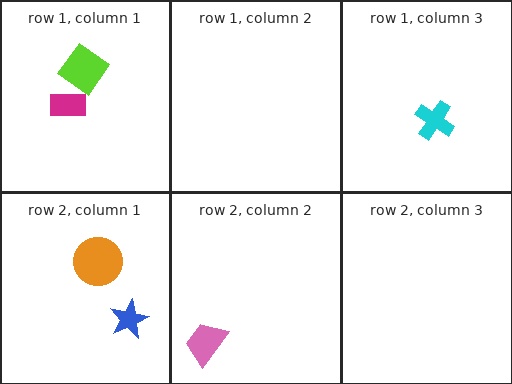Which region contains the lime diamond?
The row 1, column 1 region.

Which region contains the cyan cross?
The row 1, column 3 region.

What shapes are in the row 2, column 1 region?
The orange circle, the blue star.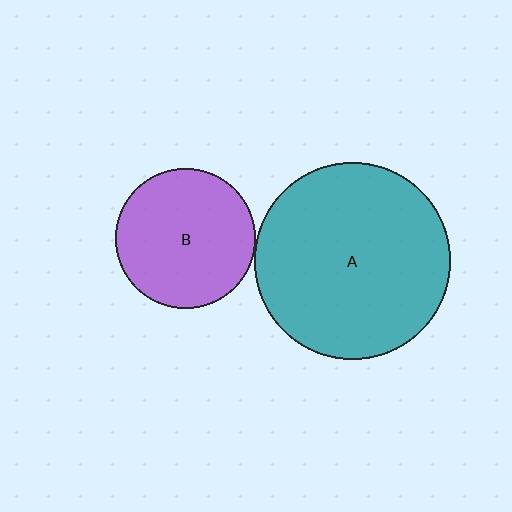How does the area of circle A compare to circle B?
Approximately 2.0 times.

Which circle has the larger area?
Circle A (teal).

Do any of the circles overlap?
No, none of the circles overlap.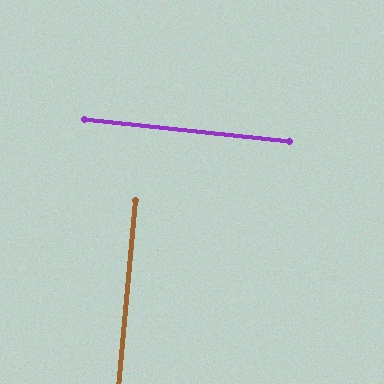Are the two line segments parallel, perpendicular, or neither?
Perpendicular — they meet at approximately 89°.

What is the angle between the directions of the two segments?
Approximately 89 degrees.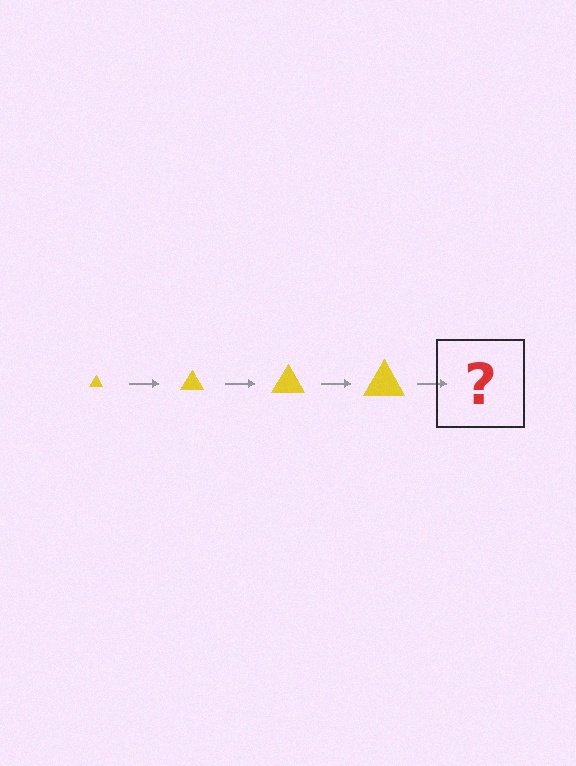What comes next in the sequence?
The next element should be a yellow triangle, larger than the previous one.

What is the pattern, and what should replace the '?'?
The pattern is that the triangle gets progressively larger each step. The '?' should be a yellow triangle, larger than the previous one.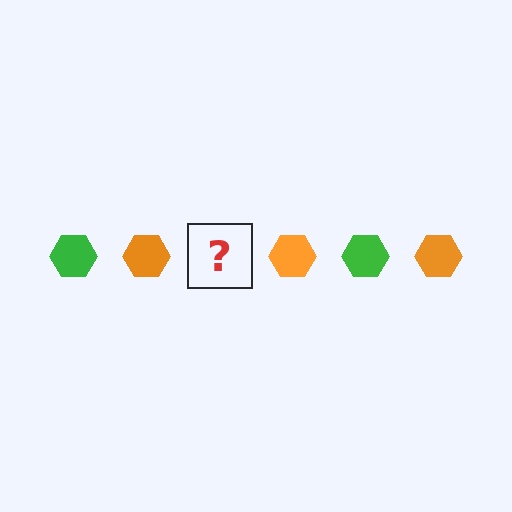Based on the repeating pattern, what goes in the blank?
The blank should be a green hexagon.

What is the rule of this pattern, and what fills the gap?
The rule is that the pattern cycles through green, orange hexagons. The gap should be filled with a green hexagon.